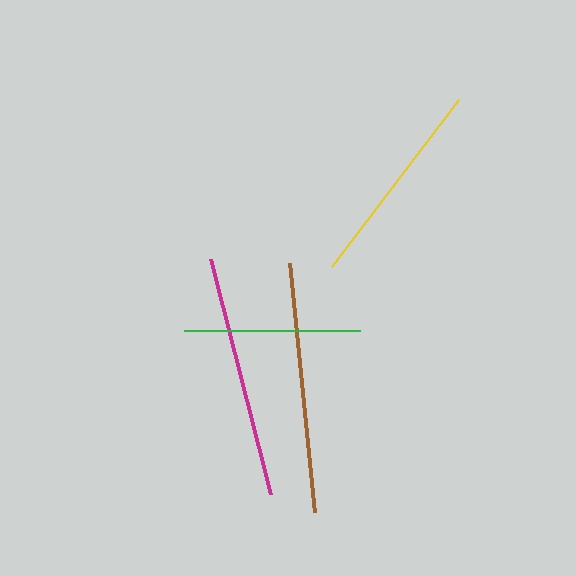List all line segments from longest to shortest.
From longest to shortest: brown, magenta, yellow, green.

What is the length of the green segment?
The green segment is approximately 177 pixels long.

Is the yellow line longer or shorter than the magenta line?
The magenta line is longer than the yellow line.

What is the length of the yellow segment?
The yellow segment is approximately 210 pixels long.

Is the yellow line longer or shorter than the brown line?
The brown line is longer than the yellow line.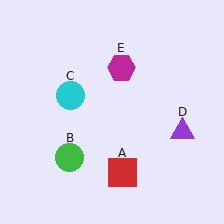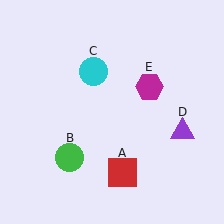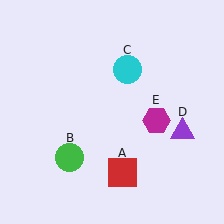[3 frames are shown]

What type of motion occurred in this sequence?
The cyan circle (object C), magenta hexagon (object E) rotated clockwise around the center of the scene.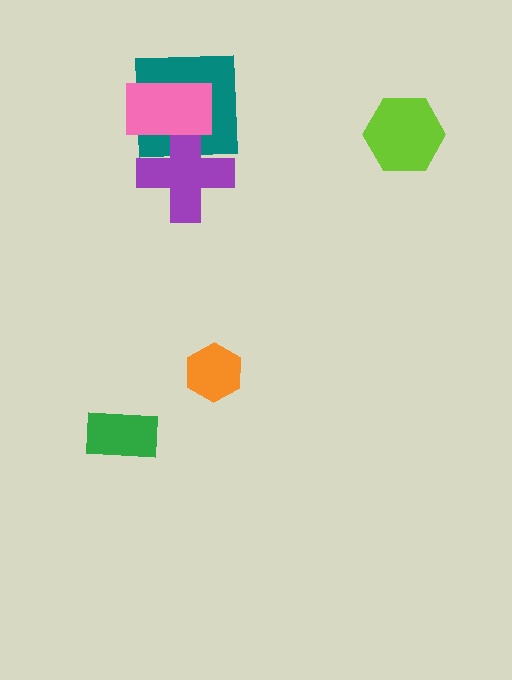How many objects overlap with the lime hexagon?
0 objects overlap with the lime hexagon.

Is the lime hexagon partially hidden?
No, no other shape covers it.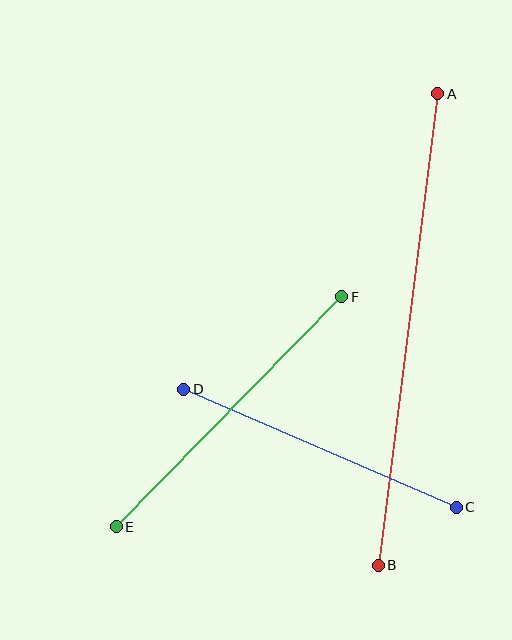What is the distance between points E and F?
The distance is approximately 322 pixels.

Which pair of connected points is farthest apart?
Points A and B are farthest apart.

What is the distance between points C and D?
The distance is approximately 297 pixels.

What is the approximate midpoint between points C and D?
The midpoint is at approximately (320, 448) pixels.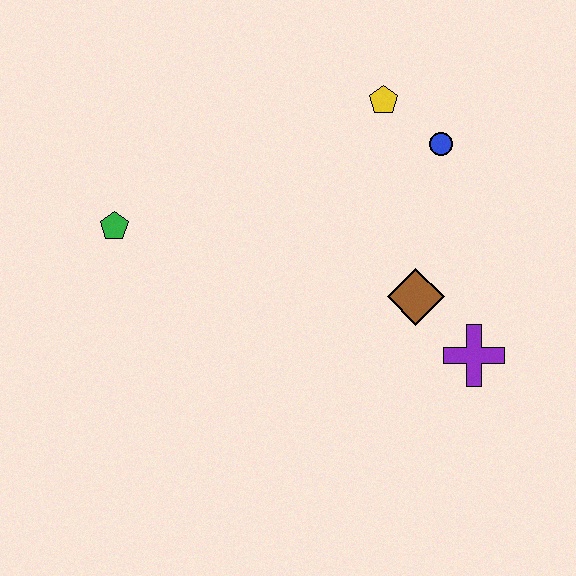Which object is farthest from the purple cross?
The green pentagon is farthest from the purple cross.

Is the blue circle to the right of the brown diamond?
Yes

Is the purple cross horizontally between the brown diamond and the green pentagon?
No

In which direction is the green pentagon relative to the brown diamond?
The green pentagon is to the left of the brown diamond.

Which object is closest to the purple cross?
The brown diamond is closest to the purple cross.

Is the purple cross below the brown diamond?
Yes